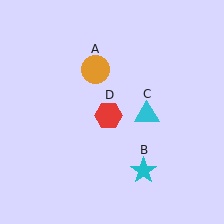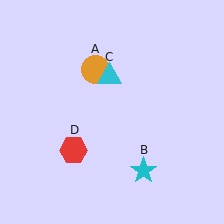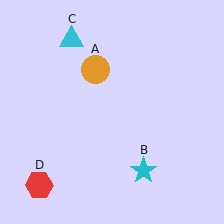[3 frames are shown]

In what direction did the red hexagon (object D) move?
The red hexagon (object D) moved down and to the left.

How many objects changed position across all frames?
2 objects changed position: cyan triangle (object C), red hexagon (object D).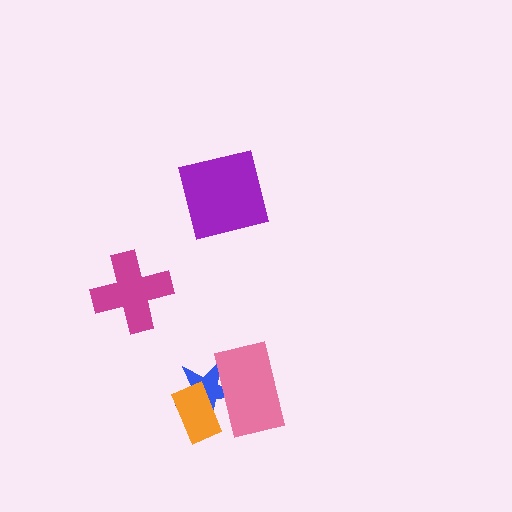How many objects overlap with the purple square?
0 objects overlap with the purple square.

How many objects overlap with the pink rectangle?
2 objects overlap with the pink rectangle.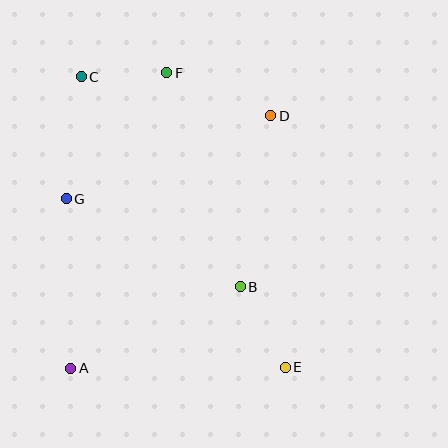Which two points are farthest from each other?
Points C and E are farthest from each other.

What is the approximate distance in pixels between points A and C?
The distance between A and C is approximately 292 pixels.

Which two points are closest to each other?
Points C and F are closest to each other.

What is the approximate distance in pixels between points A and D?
The distance between A and D is approximately 322 pixels.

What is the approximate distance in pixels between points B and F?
The distance between B and F is approximately 226 pixels.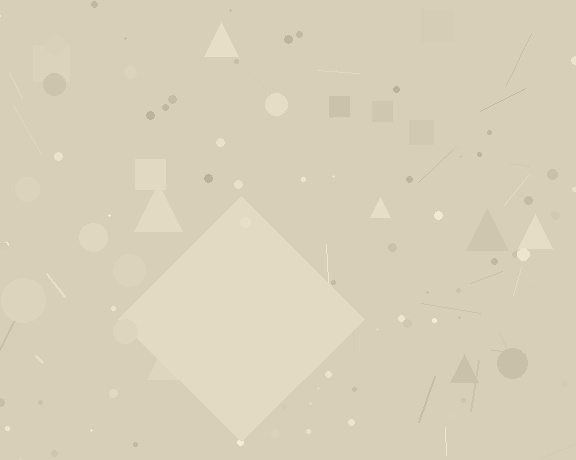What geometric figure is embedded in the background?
A diamond is embedded in the background.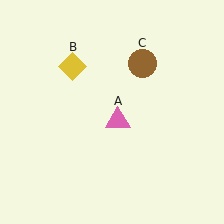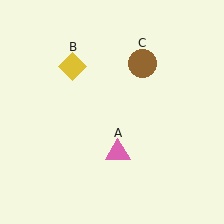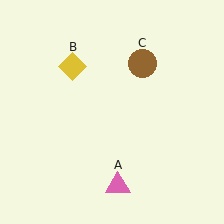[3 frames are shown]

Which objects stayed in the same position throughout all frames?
Yellow diamond (object B) and brown circle (object C) remained stationary.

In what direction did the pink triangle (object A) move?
The pink triangle (object A) moved down.